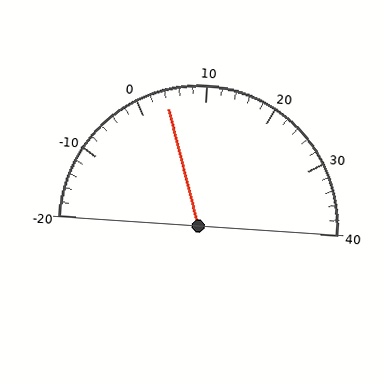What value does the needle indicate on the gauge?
The needle indicates approximately 4.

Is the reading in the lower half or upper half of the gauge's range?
The reading is in the lower half of the range (-20 to 40).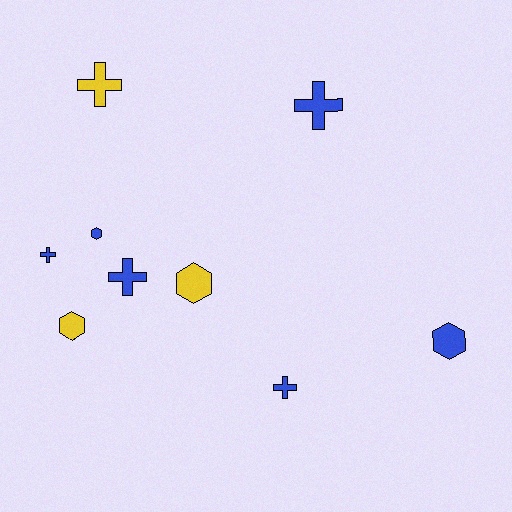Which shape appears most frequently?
Cross, with 5 objects.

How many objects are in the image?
There are 9 objects.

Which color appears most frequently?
Blue, with 6 objects.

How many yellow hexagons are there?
There are 2 yellow hexagons.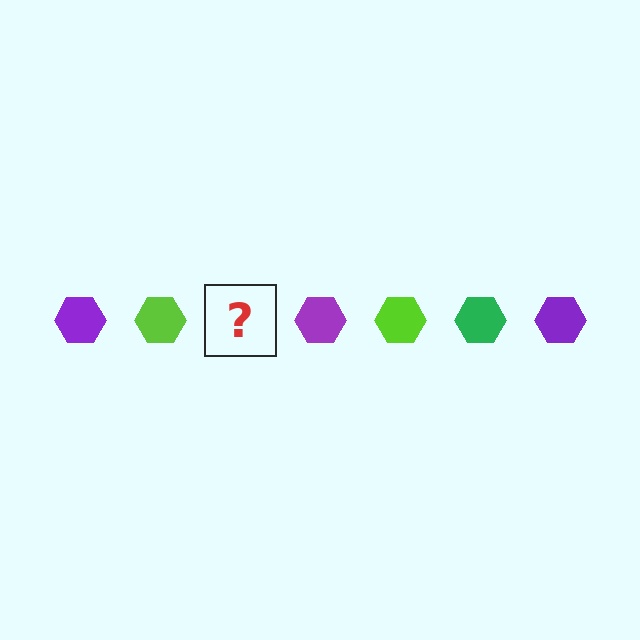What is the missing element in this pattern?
The missing element is a green hexagon.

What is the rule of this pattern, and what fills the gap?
The rule is that the pattern cycles through purple, lime, green hexagons. The gap should be filled with a green hexagon.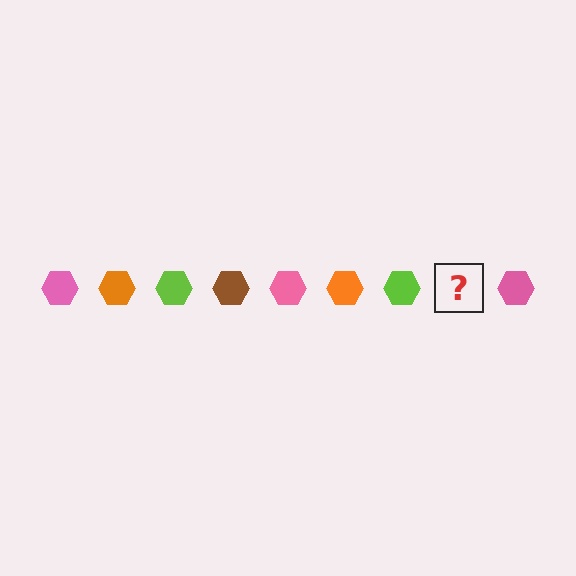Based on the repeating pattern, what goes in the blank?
The blank should be a brown hexagon.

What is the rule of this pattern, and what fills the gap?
The rule is that the pattern cycles through pink, orange, lime, brown hexagons. The gap should be filled with a brown hexagon.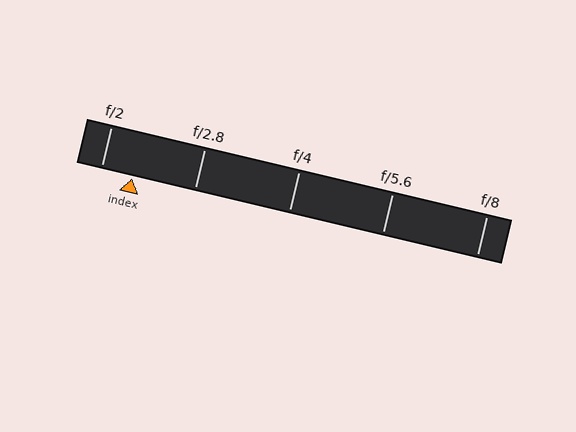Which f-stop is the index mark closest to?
The index mark is closest to f/2.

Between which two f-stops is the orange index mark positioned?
The index mark is between f/2 and f/2.8.